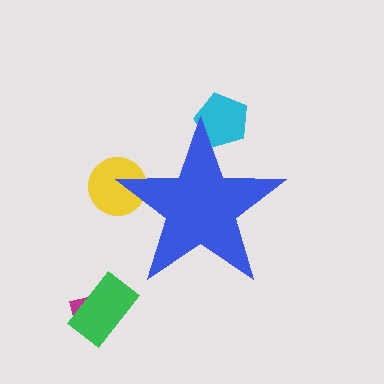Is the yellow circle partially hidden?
Yes, the yellow circle is partially hidden behind the blue star.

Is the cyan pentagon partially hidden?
Yes, the cyan pentagon is partially hidden behind the blue star.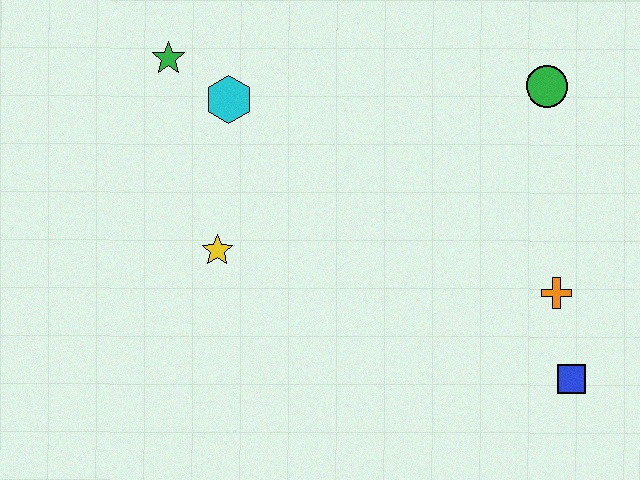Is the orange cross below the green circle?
Yes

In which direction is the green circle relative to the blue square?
The green circle is above the blue square.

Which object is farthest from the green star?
The blue square is farthest from the green star.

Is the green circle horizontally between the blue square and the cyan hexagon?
Yes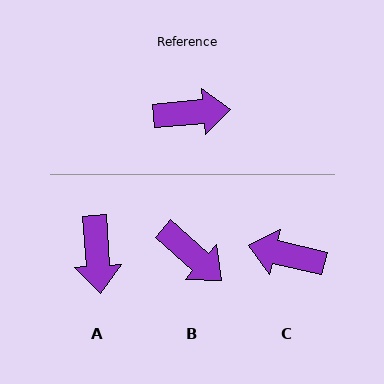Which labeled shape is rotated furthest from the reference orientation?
C, about 162 degrees away.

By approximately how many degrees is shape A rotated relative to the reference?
Approximately 91 degrees clockwise.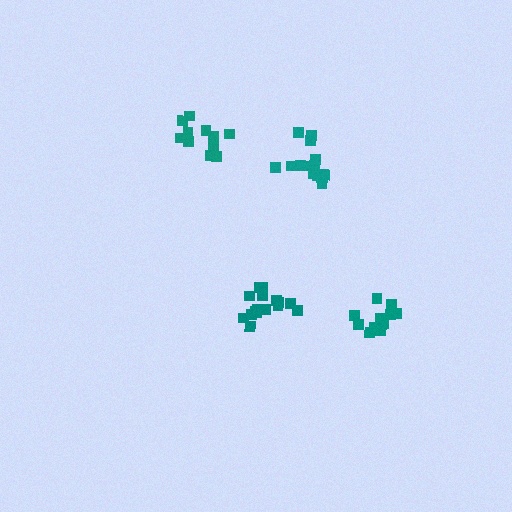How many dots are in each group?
Group 1: 16 dots, Group 2: 14 dots, Group 3: 12 dots, Group 4: 11 dots (53 total).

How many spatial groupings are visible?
There are 4 spatial groupings.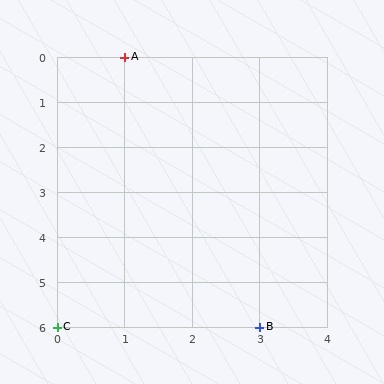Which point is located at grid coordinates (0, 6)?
Point C is at (0, 6).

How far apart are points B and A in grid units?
Points B and A are 2 columns and 6 rows apart (about 6.3 grid units diagonally).